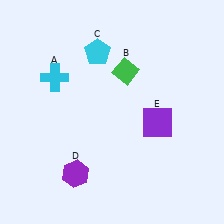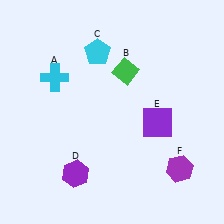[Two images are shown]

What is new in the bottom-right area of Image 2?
A purple hexagon (F) was added in the bottom-right area of Image 2.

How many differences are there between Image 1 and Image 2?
There is 1 difference between the two images.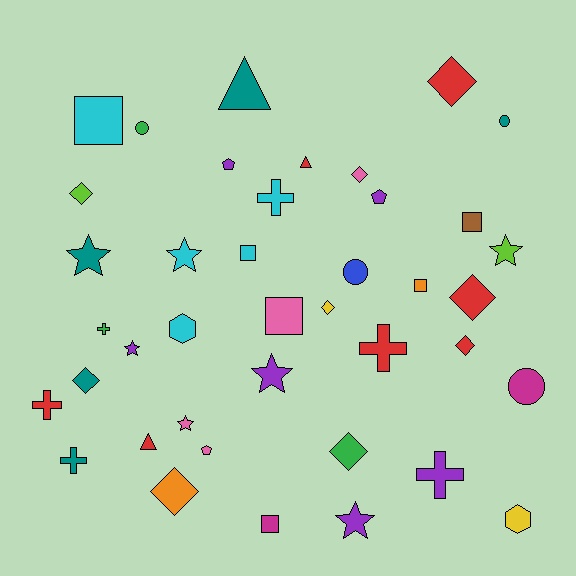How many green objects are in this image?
There are 3 green objects.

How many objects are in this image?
There are 40 objects.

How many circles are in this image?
There are 4 circles.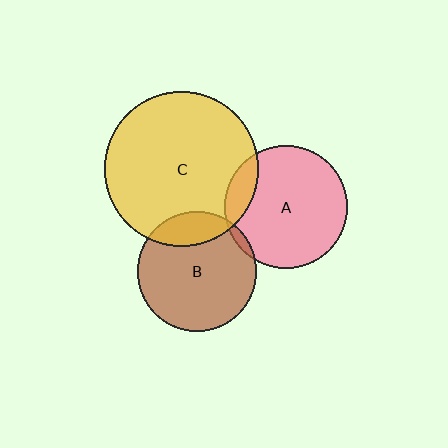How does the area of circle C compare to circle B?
Approximately 1.7 times.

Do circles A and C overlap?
Yes.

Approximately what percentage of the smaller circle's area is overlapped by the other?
Approximately 15%.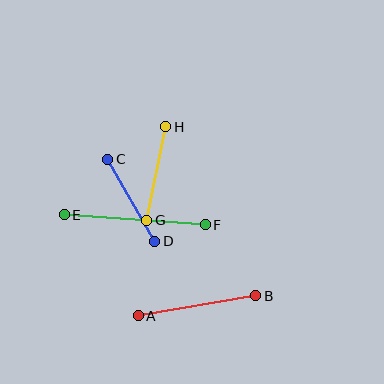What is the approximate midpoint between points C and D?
The midpoint is at approximately (131, 200) pixels.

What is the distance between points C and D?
The distance is approximately 94 pixels.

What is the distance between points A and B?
The distance is approximately 119 pixels.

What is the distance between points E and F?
The distance is approximately 141 pixels.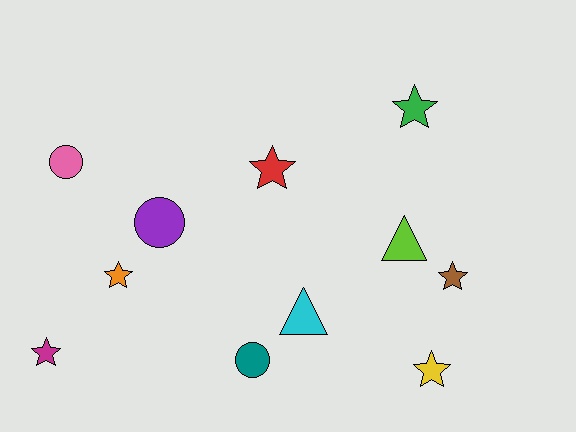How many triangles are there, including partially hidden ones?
There are 2 triangles.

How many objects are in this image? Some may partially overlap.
There are 11 objects.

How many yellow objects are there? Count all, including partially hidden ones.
There is 1 yellow object.